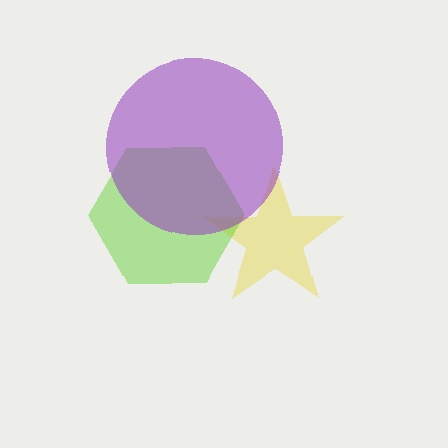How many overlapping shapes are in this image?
There are 3 overlapping shapes in the image.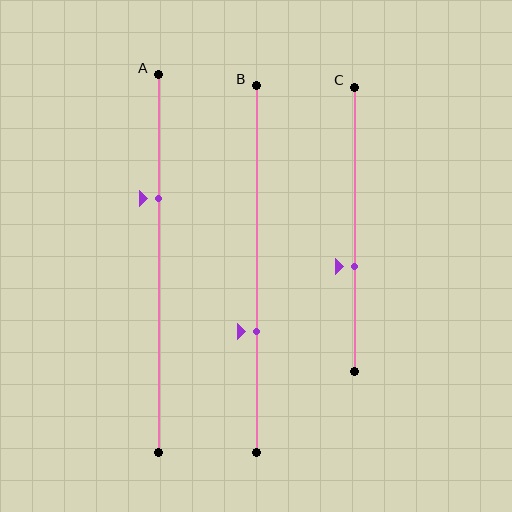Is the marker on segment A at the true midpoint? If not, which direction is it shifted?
No, the marker on segment A is shifted upward by about 17% of the segment length.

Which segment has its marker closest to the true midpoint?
Segment C has its marker closest to the true midpoint.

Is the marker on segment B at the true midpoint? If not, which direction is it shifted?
No, the marker on segment B is shifted downward by about 17% of the segment length.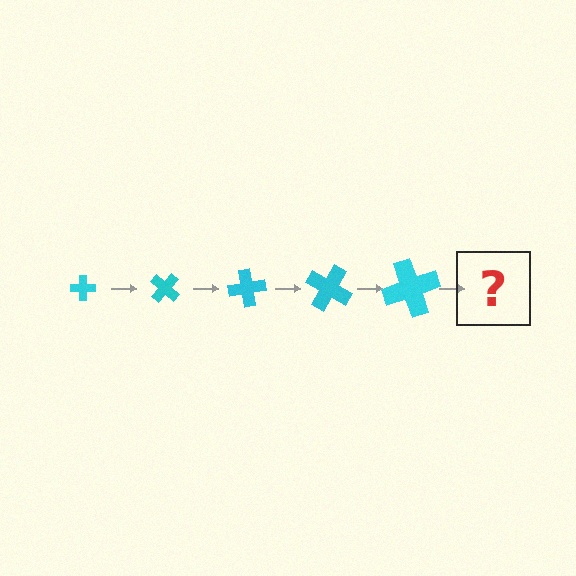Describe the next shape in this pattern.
It should be a cross, larger than the previous one and rotated 200 degrees from the start.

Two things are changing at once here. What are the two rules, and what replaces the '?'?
The two rules are that the cross grows larger each step and it rotates 40 degrees each step. The '?' should be a cross, larger than the previous one and rotated 200 degrees from the start.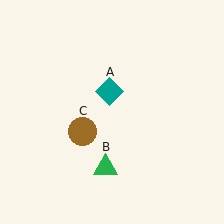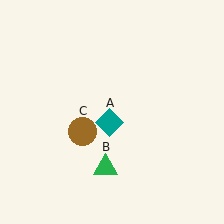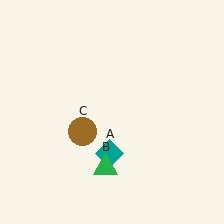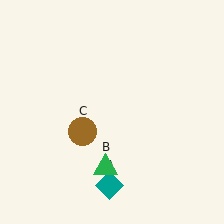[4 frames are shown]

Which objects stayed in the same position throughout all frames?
Green triangle (object B) and brown circle (object C) remained stationary.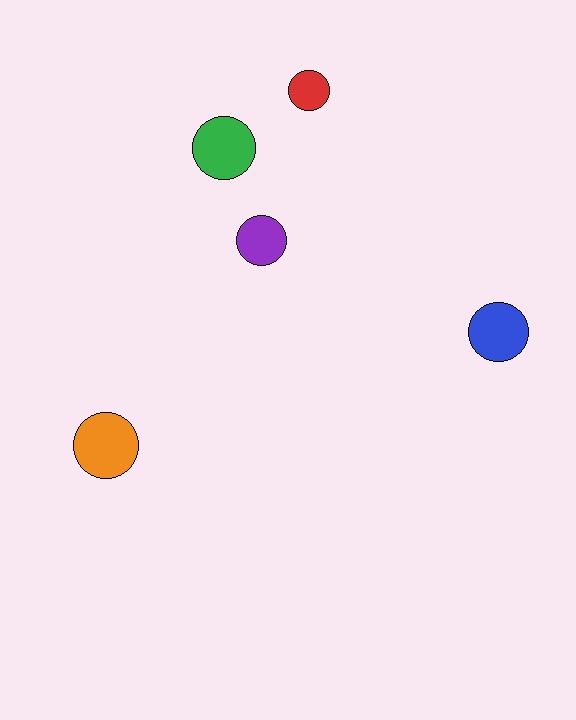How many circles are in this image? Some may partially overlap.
There are 5 circles.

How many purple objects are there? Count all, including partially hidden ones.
There is 1 purple object.